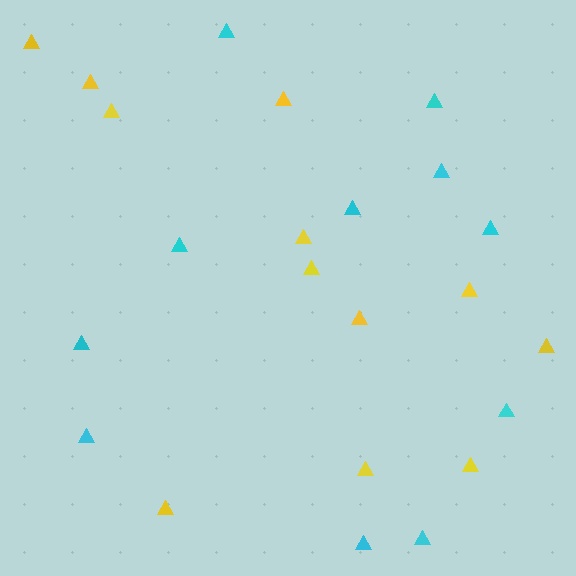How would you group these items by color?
There are 2 groups: one group of yellow triangles (12) and one group of cyan triangles (11).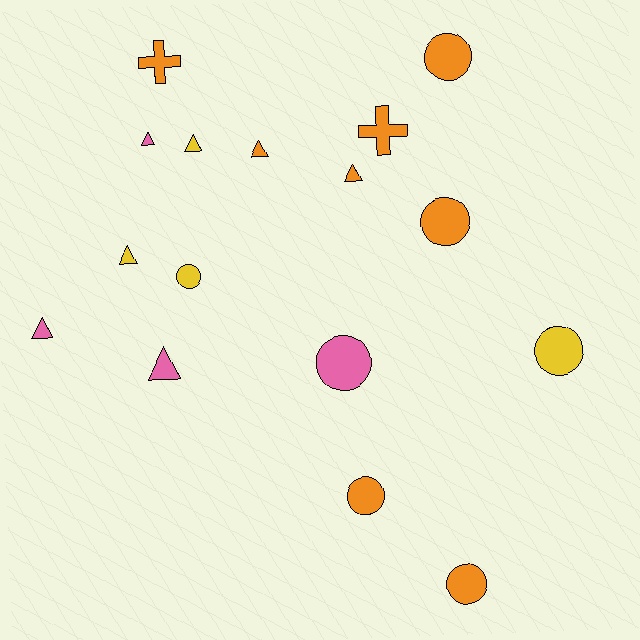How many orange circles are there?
There are 4 orange circles.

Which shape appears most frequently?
Triangle, with 7 objects.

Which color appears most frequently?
Orange, with 8 objects.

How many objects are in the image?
There are 16 objects.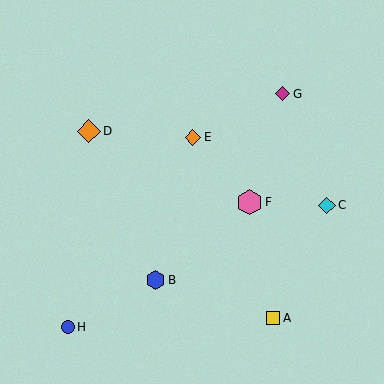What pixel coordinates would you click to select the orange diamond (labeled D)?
Click at (89, 131) to select the orange diamond D.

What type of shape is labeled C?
Shape C is a cyan diamond.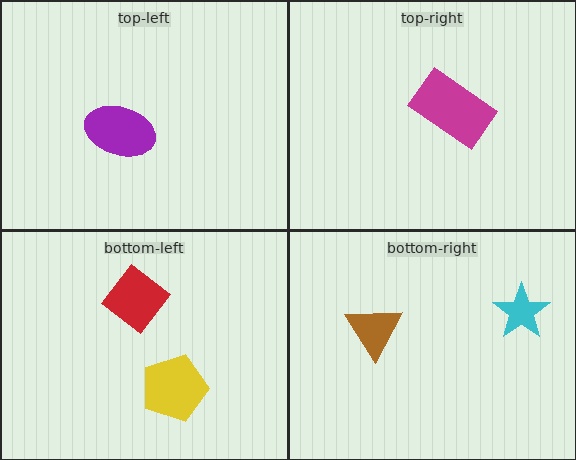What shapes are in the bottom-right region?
The cyan star, the brown triangle.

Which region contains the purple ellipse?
The top-left region.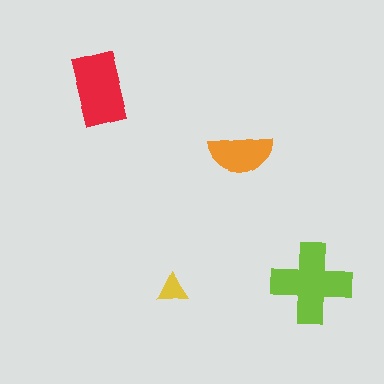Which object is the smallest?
The yellow triangle.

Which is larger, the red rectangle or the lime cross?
The lime cross.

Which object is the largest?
The lime cross.